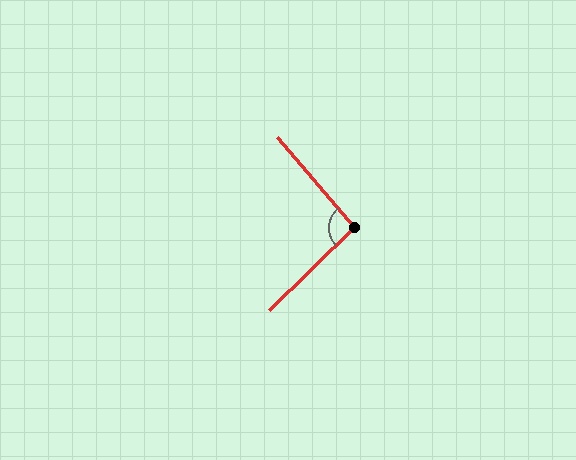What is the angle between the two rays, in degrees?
Approximately 94 degrees.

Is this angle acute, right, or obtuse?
It is approximately a right angle.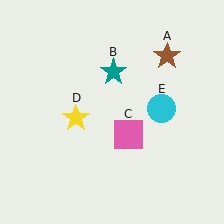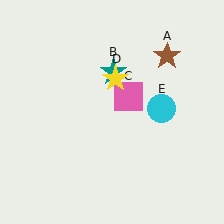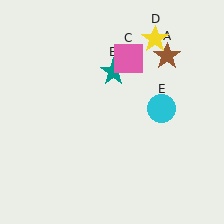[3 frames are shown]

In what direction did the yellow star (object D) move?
The yellow star (object D) moved up and to the right.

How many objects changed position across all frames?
2 objects changed position: pink square (object C), yellow star (object D).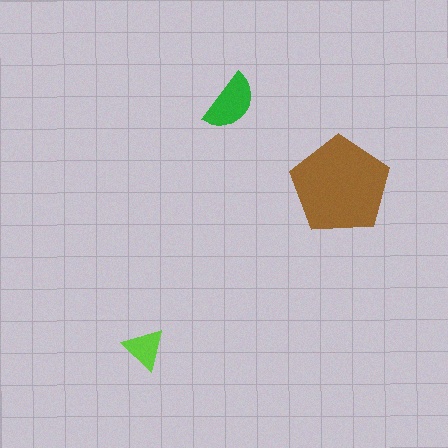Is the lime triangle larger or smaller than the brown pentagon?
Smaller.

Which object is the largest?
The brown pentagon.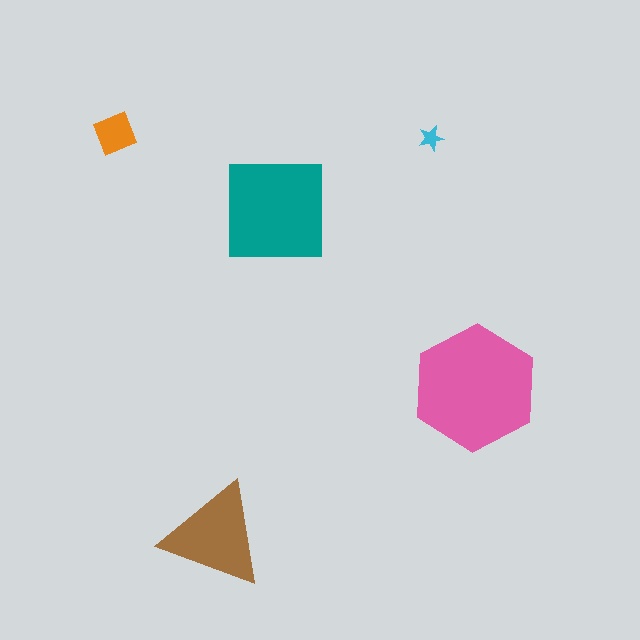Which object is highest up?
The orange diamond is topmost.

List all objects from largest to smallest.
The pink hexagon, the teal square, the brown triangle, the orange diamond, the cyan star.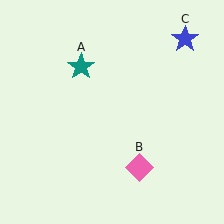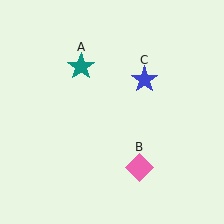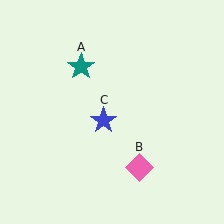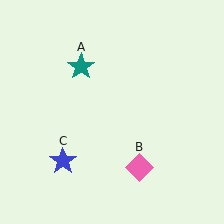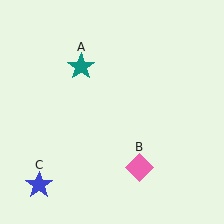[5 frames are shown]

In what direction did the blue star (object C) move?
The blue star (object C) moved down and to the left.